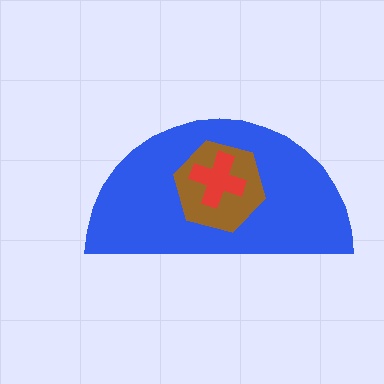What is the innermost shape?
The red cross.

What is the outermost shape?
The blue semicircle.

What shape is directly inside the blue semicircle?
The brown hexagon.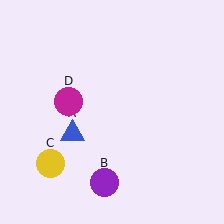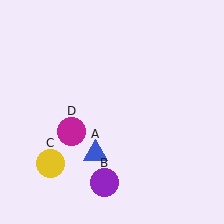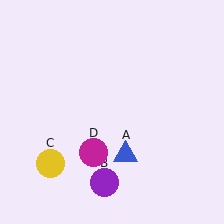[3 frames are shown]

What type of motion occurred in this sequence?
The blue triangle (object A), magenta circle (object D) rotated counterclockwise around the center of the scene.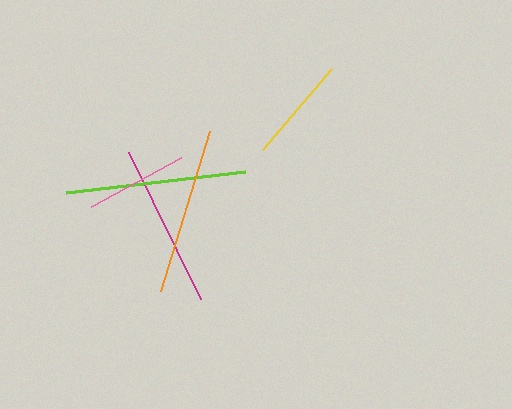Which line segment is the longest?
The lime line is the longest at approximately 180 pixels.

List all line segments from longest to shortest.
From longest to shortest: lime, orange, magenta, yellow, pink.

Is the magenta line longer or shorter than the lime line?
The lime line is longer than the magenta line.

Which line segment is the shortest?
The pink line is the shortest at approximately 103 pixels.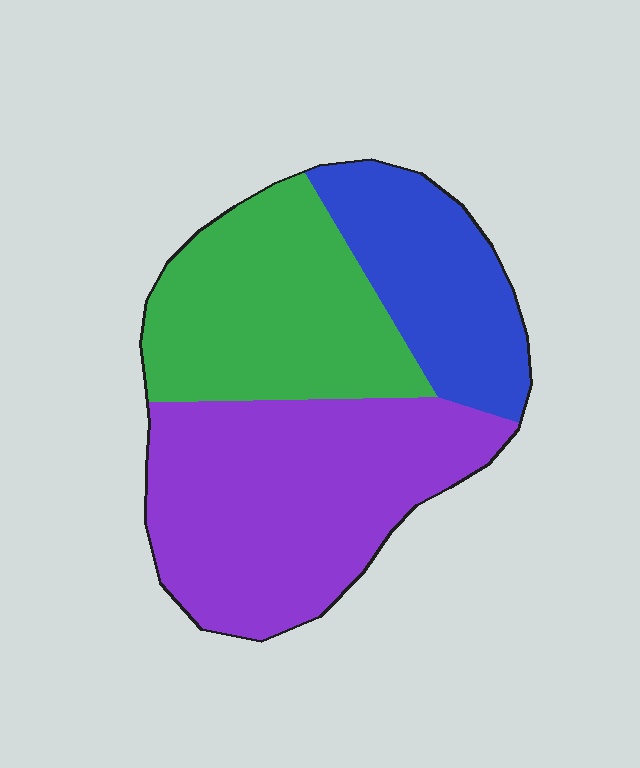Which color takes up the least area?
Blue, at roughly 25%.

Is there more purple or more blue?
Purple.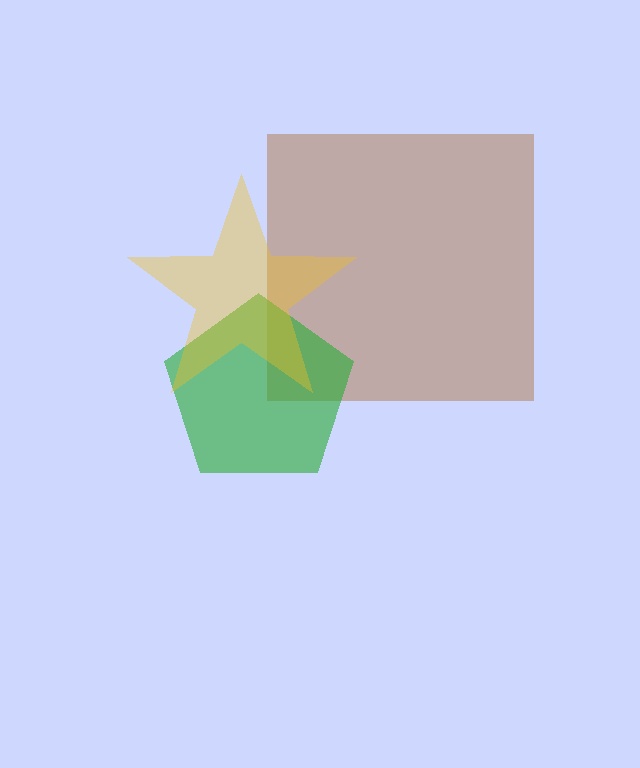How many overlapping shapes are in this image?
There are 3 overlapping shapes in the image.